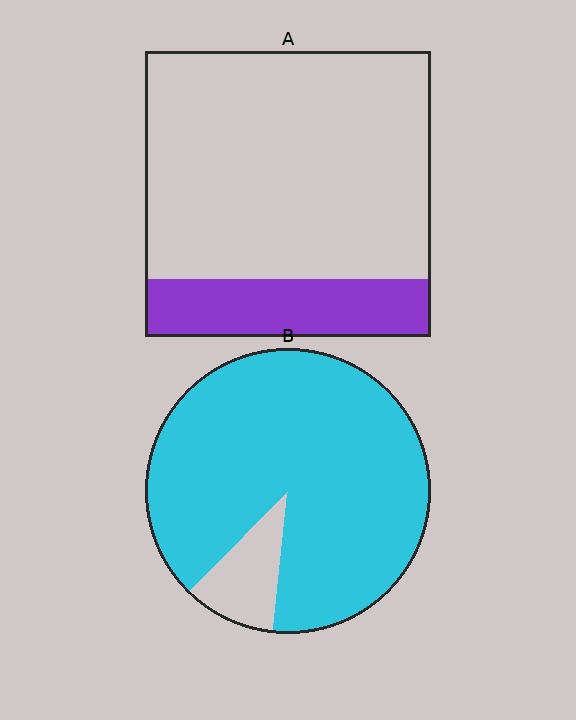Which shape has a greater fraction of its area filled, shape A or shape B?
Shape B.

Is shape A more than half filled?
No.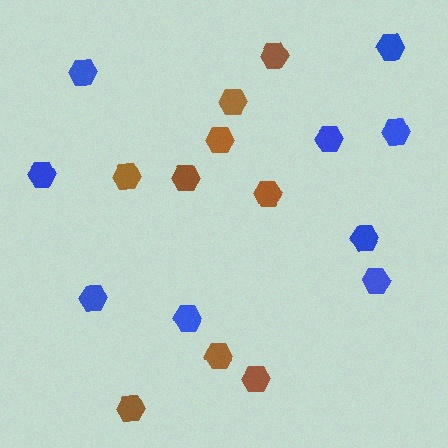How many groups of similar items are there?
There are 2 groups: one group of blue hexagons (9) and one group of brown hexagons (9).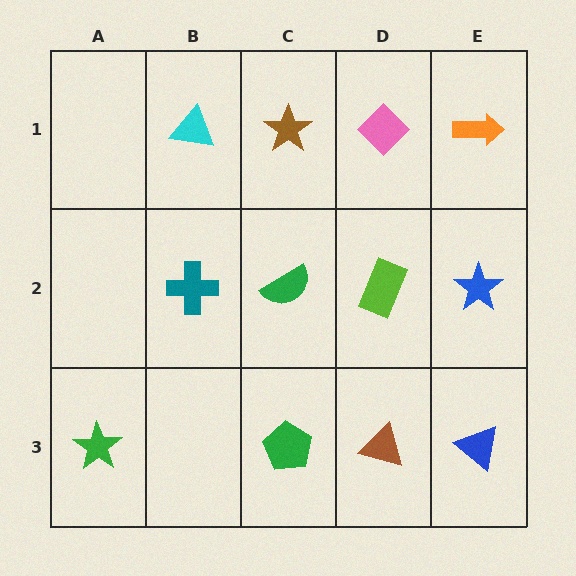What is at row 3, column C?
A green pentagon.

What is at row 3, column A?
A green star.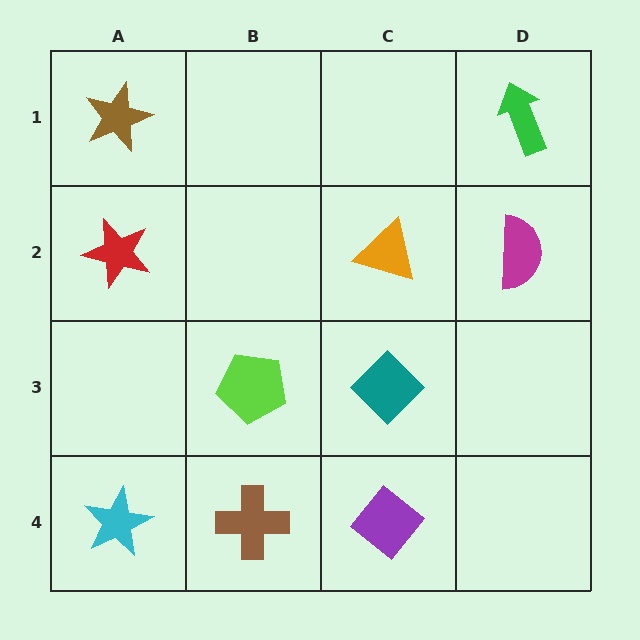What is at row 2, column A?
A red star.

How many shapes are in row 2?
3 shapes.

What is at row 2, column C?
An orange triangle.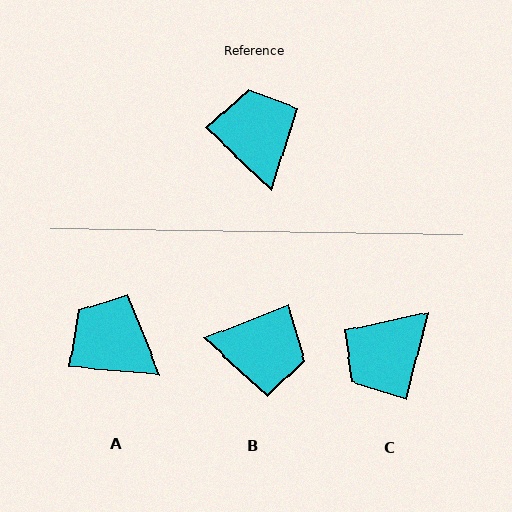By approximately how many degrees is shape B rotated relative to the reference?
Approximately 115 degrees clockwise.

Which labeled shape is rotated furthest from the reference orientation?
C, about 119 degrees away.